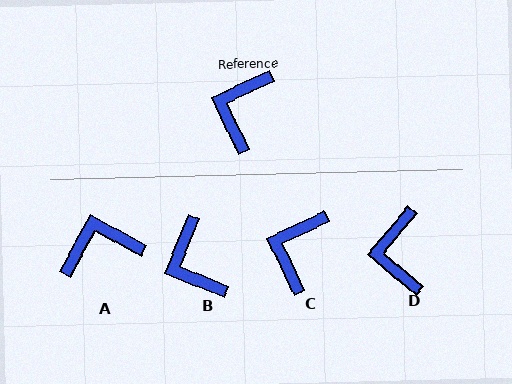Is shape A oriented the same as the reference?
No, it is off by about 53 degrees.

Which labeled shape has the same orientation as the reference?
C.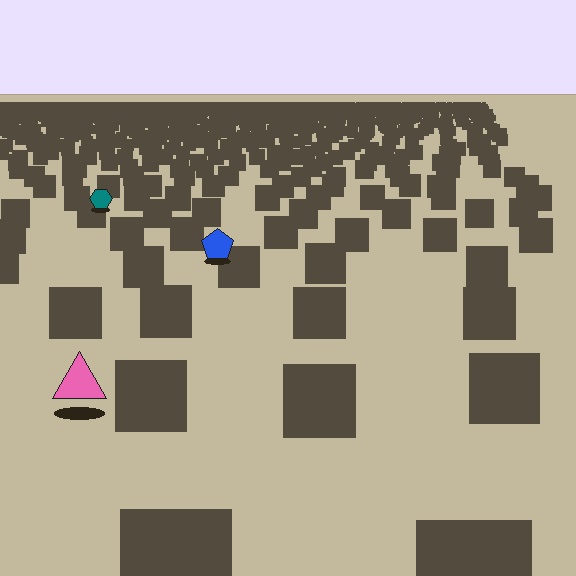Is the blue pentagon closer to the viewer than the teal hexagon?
Yes. The blue pentagon is closer — you can tell from the texture gradient: the ground texture is coarser near it.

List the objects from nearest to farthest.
From nearest to farthest: the pink triangle, the blue pentagon, the teal hexagon.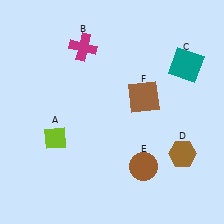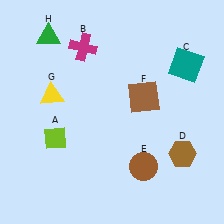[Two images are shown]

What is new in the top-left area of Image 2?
A green triangle (H) was added in the top-left area of Image 2.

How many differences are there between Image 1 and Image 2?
There are 2 differences between the two images.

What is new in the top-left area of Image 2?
A yellow triangle (G) was added in the top-left area of Image 2.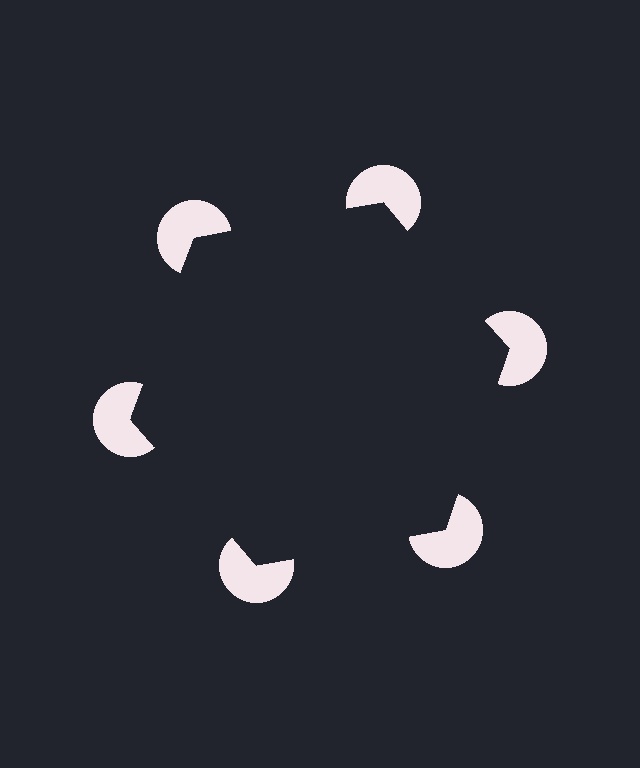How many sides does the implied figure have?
6 sides.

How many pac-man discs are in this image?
There are 6 — one at each vertex of the illusory hexagon.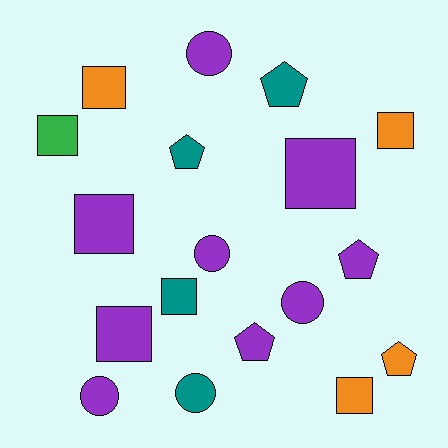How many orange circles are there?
There are no orange circles.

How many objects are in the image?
There are 18 objects.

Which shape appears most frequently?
Square, with 8 objects.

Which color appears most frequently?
Purple, with 9 objects.